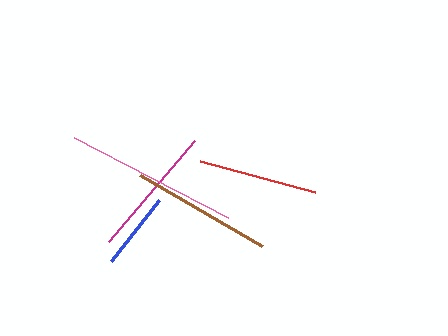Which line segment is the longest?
The pink line is the longest at approximately 174 pixels.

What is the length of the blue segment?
The blue segment is approximately 77 pixels long.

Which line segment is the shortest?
The blue line is the shortest at approximately 77 pixels.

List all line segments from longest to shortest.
From longest to shortest: pink, brown, magenta, red, blue.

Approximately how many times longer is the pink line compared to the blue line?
The pink line is approximately 2.3 times the length of the blue line.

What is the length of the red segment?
The red segment is approximately 119 pixels long.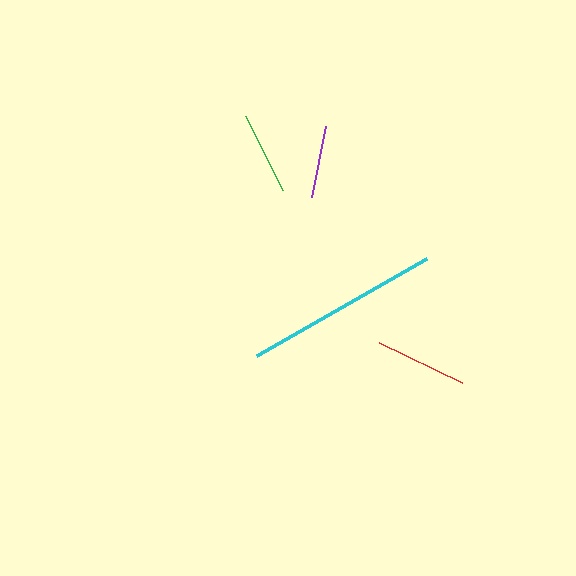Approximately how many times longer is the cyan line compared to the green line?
The cyan line is approximately 2.4 times the length of the green line.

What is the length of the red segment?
The red segment is approximately 92 pixels long.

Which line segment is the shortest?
The purple line is the shortest at approximately 73 pixels.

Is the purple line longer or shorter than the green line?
The green line is longer than the purple line.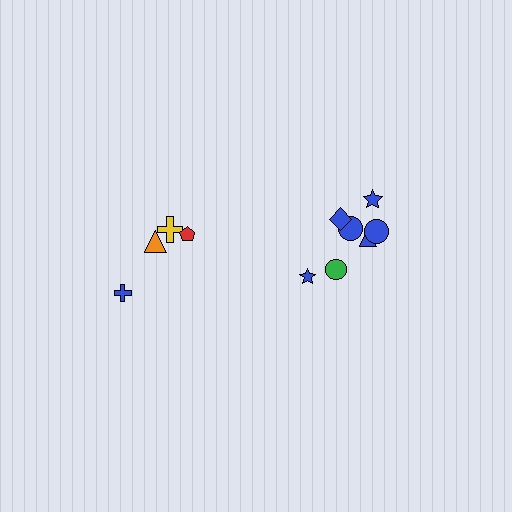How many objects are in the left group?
There are 4 objects.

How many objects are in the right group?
There are 8 objects.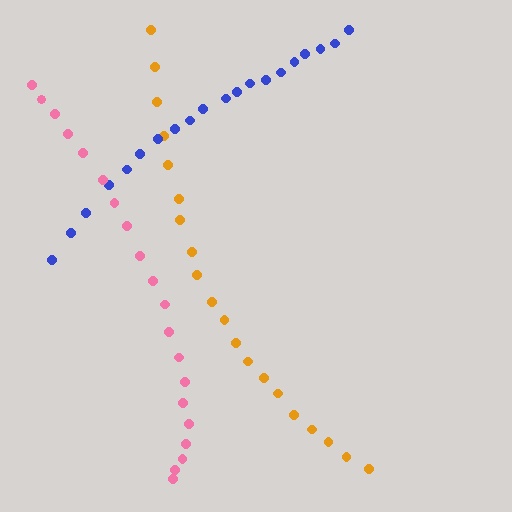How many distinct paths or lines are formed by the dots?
There are 3 distinct paths.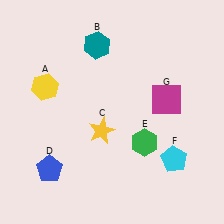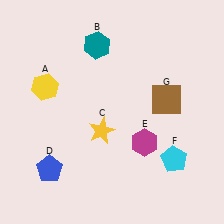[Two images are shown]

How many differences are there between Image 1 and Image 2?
There are 2 differences between the two images.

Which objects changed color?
E changed from green to magenta. G changed from magenta to brown.